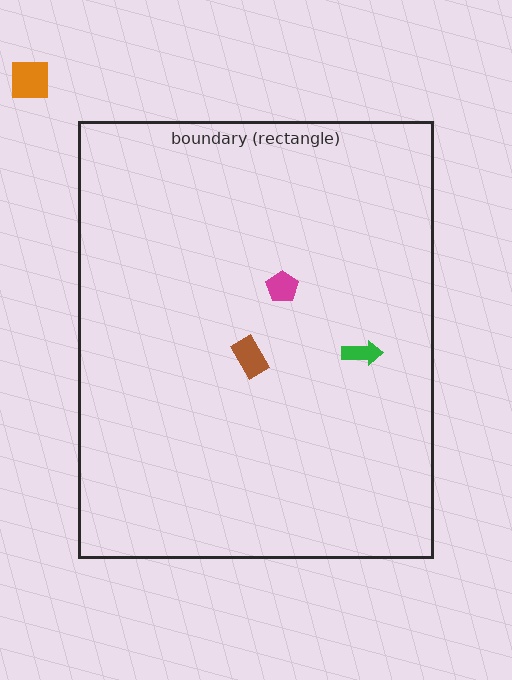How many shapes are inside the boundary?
3 inside, 1 outside.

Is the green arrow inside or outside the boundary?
Inside.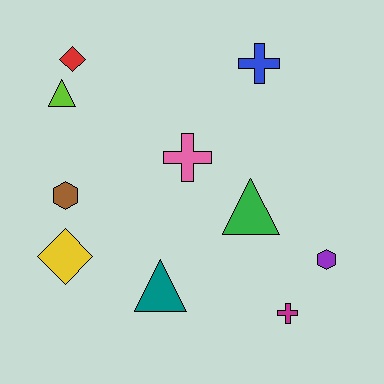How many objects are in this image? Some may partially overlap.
There are 10 objects.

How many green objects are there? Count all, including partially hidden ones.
There is 1 green object.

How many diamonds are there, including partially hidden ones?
There are 2 diamonds.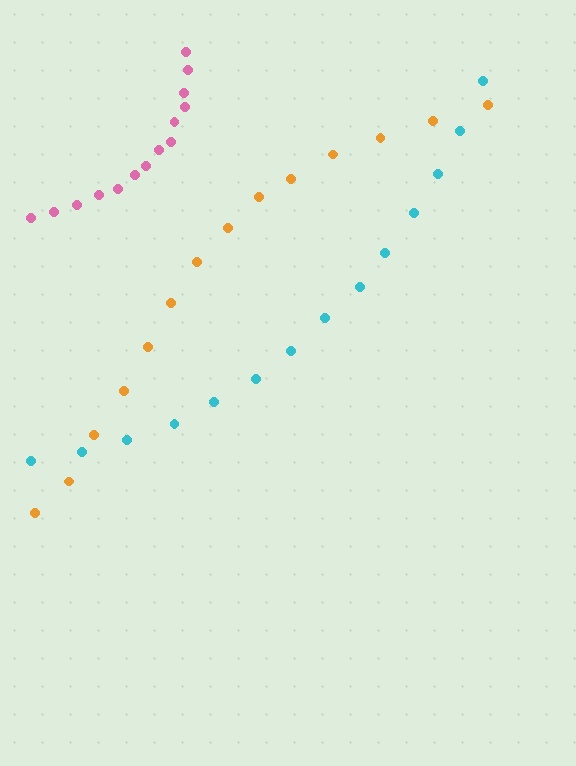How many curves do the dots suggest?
There are 3 distinct paths.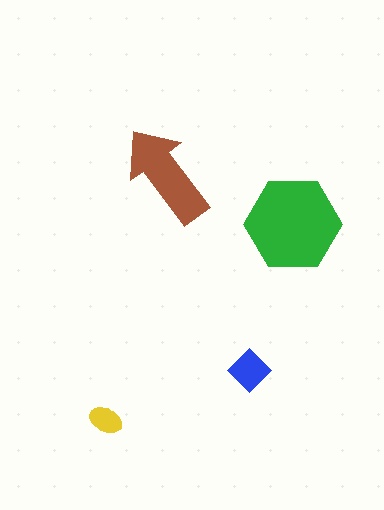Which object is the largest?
The green hexagon.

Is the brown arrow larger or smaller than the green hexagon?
Smaller.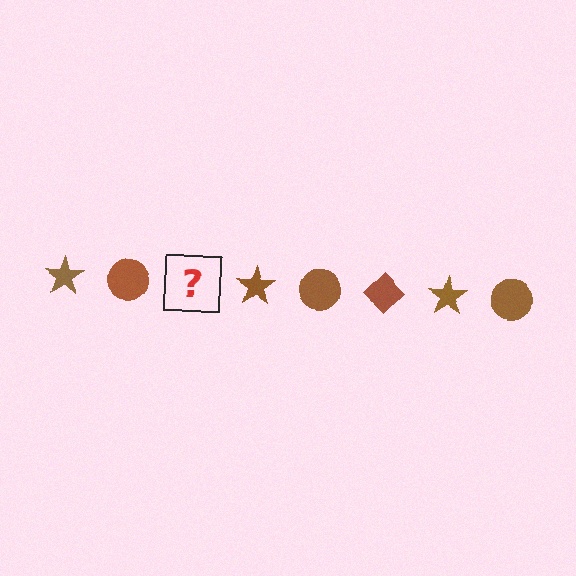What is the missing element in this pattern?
The missing element is a brown diamond.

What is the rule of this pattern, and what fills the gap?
The rule is that the pattern cycles through star, circle, diamond shapes in brown. The gap should be filled with a brown diamond.